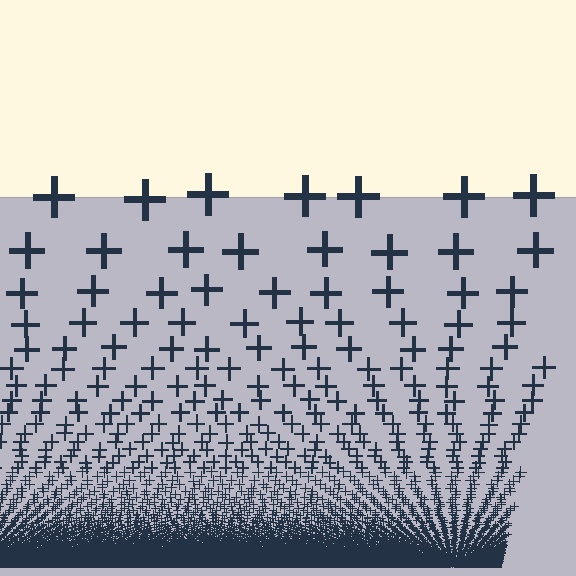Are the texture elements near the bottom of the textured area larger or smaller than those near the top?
Smaller. The gradient is inverted — elements near the bottom are smaller and denser.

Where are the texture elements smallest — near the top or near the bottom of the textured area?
Near the bottom.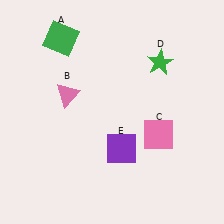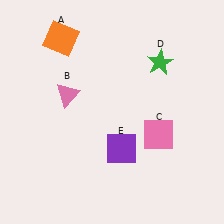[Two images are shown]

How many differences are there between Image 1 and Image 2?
There is 1 difference between the two images.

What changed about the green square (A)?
In Image 1, A is green. In Image 2, it changed to orange.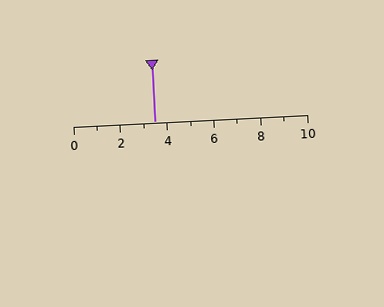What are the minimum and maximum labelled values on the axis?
The axis runs from 0 to 10.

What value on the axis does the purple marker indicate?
The marker indicates approximately 3.5.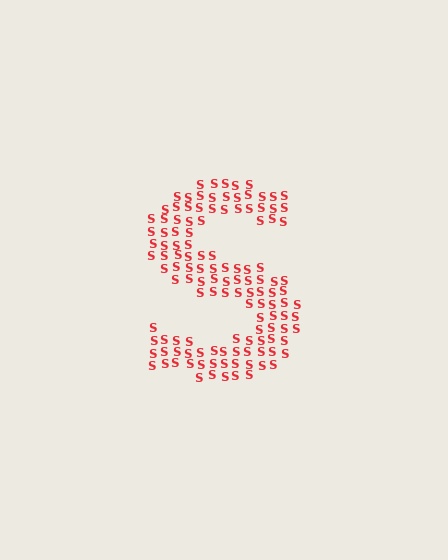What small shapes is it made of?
It is made of small letter S's.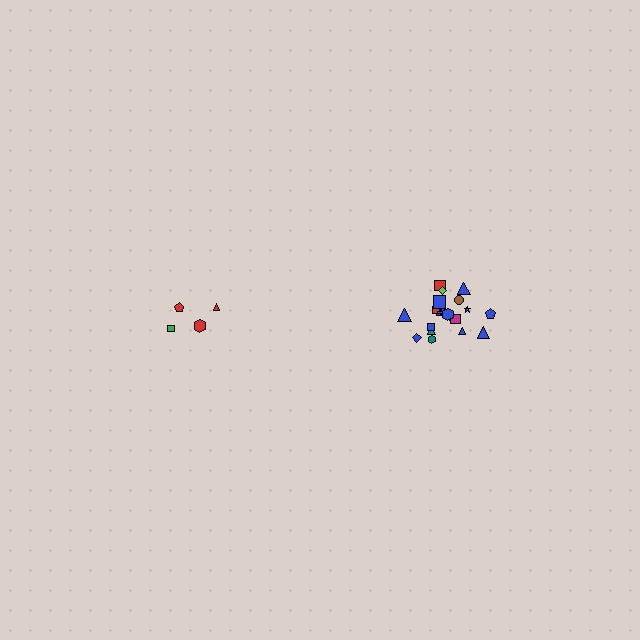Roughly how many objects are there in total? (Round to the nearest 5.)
Roughly 25 objects in total.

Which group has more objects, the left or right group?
The right group.